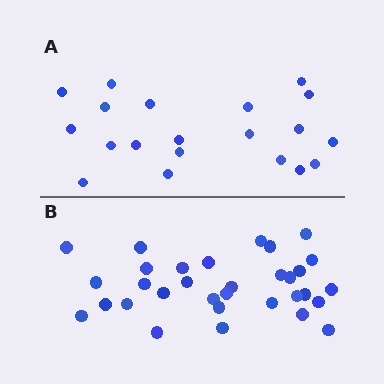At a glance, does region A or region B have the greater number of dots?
Region B (the bottom region) has more dots.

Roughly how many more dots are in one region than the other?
Region B has roughly 12 or so more dots than region A.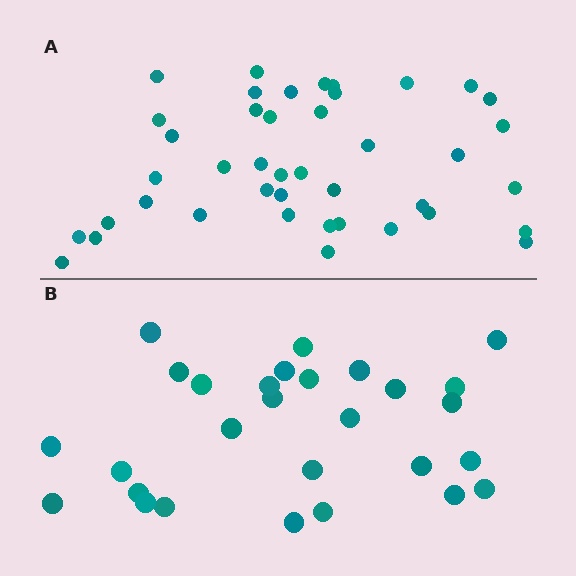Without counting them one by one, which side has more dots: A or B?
Region A (the top region) has more dots.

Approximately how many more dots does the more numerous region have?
Region A has approximately 15 more dots than region B.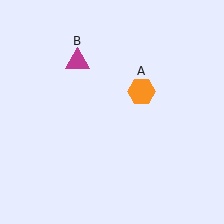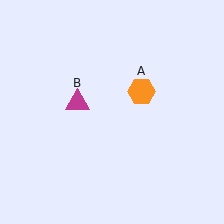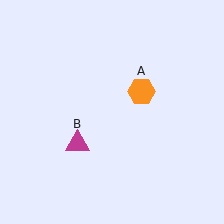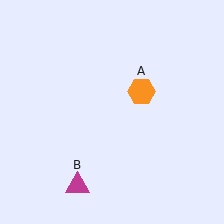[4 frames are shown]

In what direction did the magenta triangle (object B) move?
The magenta triangle (object B) moved down.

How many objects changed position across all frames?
1 object changed position: magenta triangle (object B).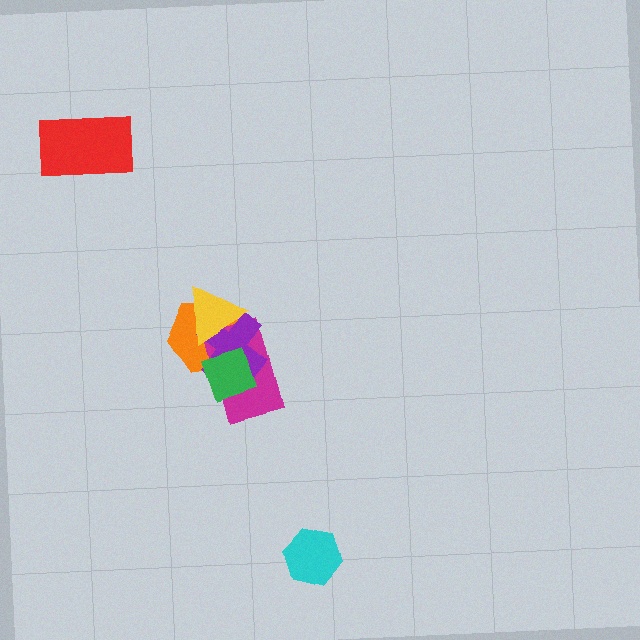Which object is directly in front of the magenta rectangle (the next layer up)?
The purple cross is directly in front of the magenta rectangle.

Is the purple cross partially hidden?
Yes, it is partially covered by another shape.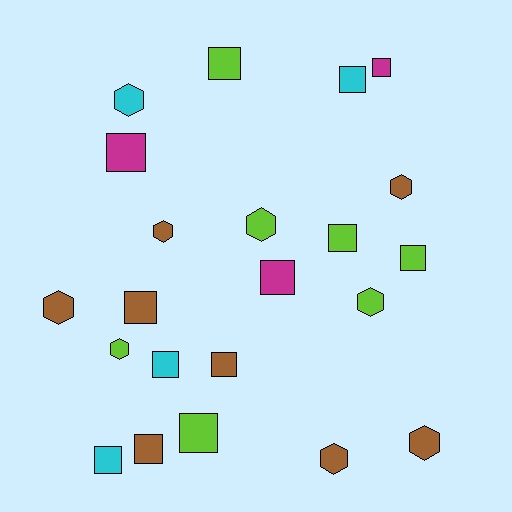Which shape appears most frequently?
Square, with 13 objects.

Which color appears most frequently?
Brown, with 8 objects.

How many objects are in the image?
There are 22 objects.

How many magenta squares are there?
There are 3 magenta squares.